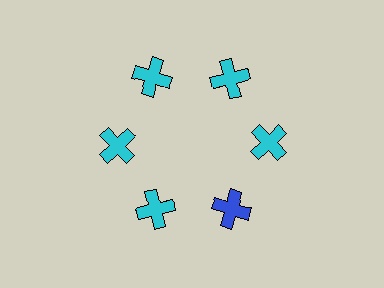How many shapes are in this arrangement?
There are 6 shapes arranged in a ring pattern.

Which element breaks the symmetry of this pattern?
The blue cross at roughly the 5 o'clock position breaks the symmetry. All other shapes are cyan crosses.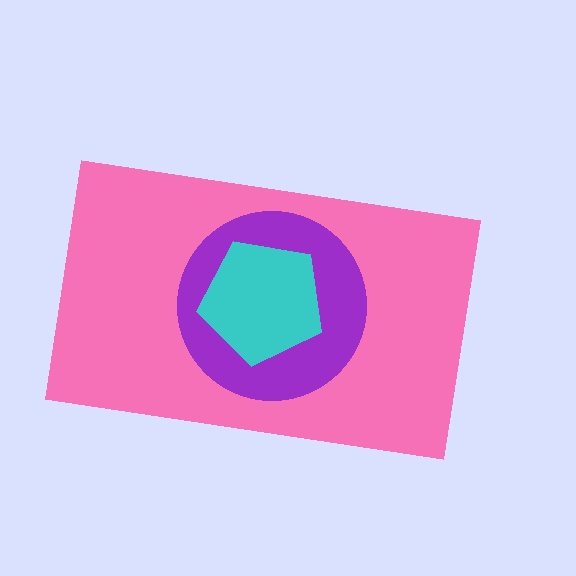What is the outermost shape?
The pink rectangle.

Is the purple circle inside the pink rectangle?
Yes.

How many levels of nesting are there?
3.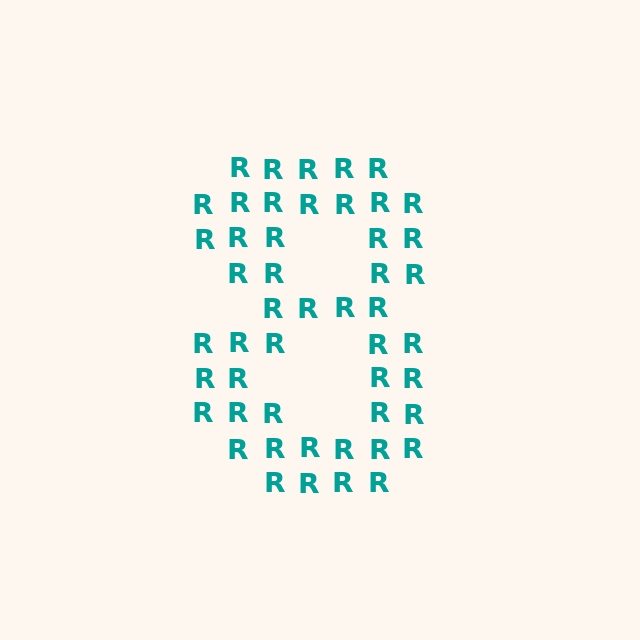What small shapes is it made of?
It is made of small letter R's.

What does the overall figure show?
The overall figure shows the digit 8.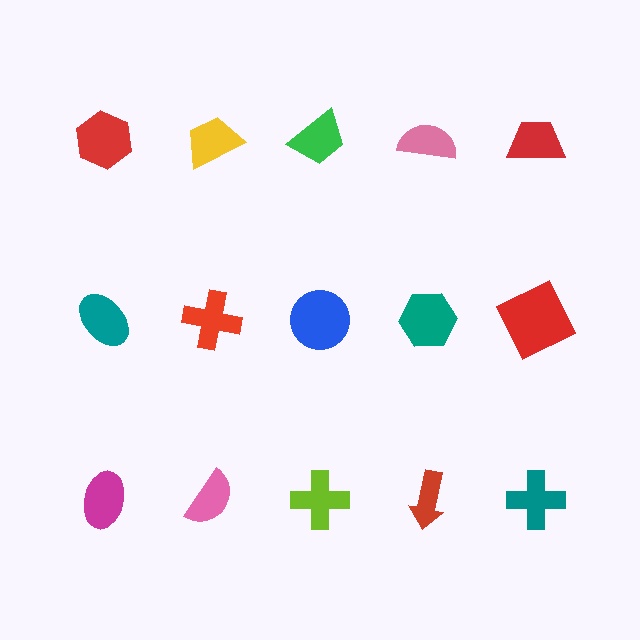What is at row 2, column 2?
A red cross.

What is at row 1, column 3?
A green trapezoid.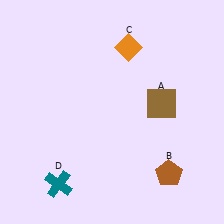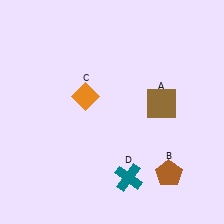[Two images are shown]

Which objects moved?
The objects that moved are: the orange diamond (C), the teal cross (D).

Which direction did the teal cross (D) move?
The teal cross (D) moved right.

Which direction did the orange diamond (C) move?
The orange diamond (C) moved down.